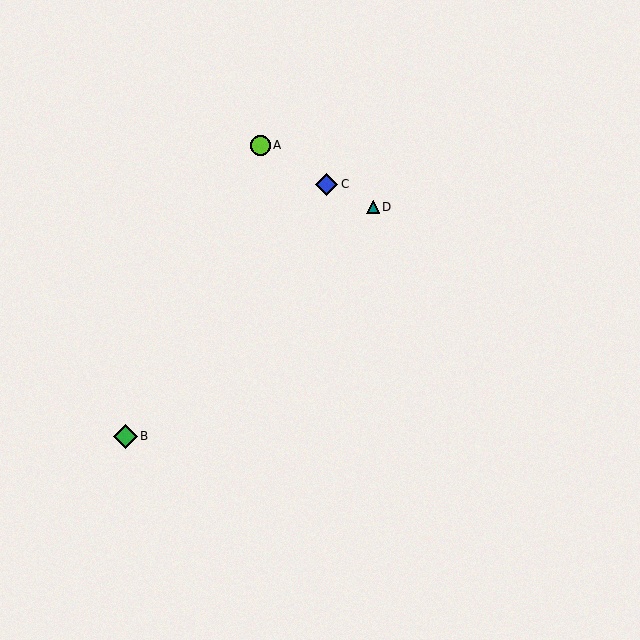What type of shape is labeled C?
Shape C is a blue diamond.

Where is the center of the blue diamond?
The center of the blue diamond is at (326, 184).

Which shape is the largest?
The green diamond (labeled B) is the largest.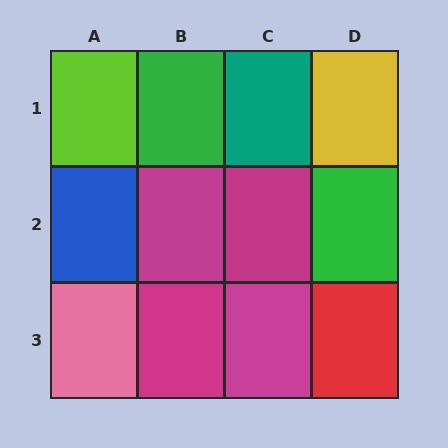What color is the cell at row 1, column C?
Teal.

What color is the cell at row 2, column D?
Green.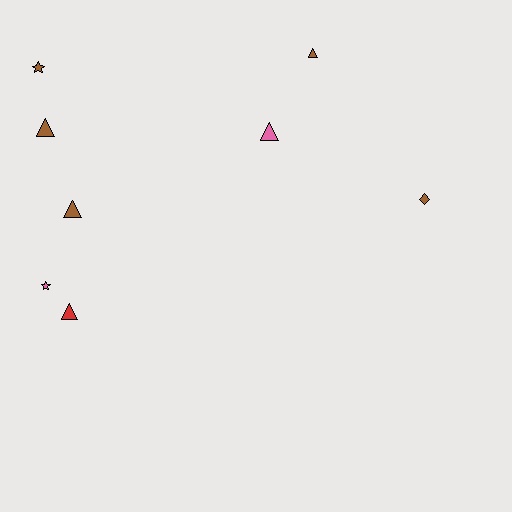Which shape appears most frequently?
Triangle, with 5 objects.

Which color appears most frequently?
Brown, with 5 objects.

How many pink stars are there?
There is 1 pink star.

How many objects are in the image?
There are 8 objects.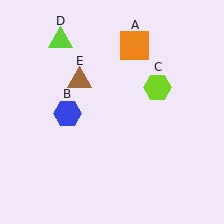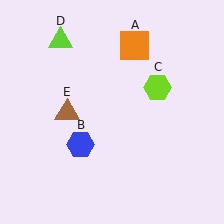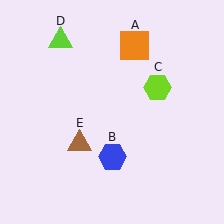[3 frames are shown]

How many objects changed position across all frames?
2 objects changed position: blue hexagon (object B), brown triangle (object E).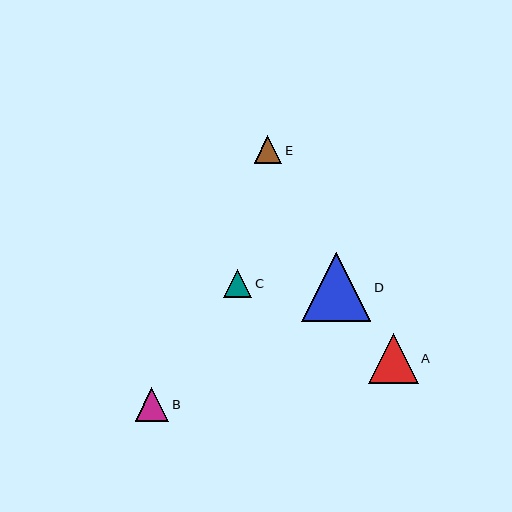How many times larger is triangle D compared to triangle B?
Triangle D is approximately 2.1 times the size of triangle B.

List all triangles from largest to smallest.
From largest to smallest: D, A, B, C, E.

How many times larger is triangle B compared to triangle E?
Triangle B is approximately 1.2 times the size of triangle E.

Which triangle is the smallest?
Triangle E is the smallest with a size of approximately 27 pixels.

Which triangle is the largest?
Triangle D is the largest with a size of approximately 69 pixels.